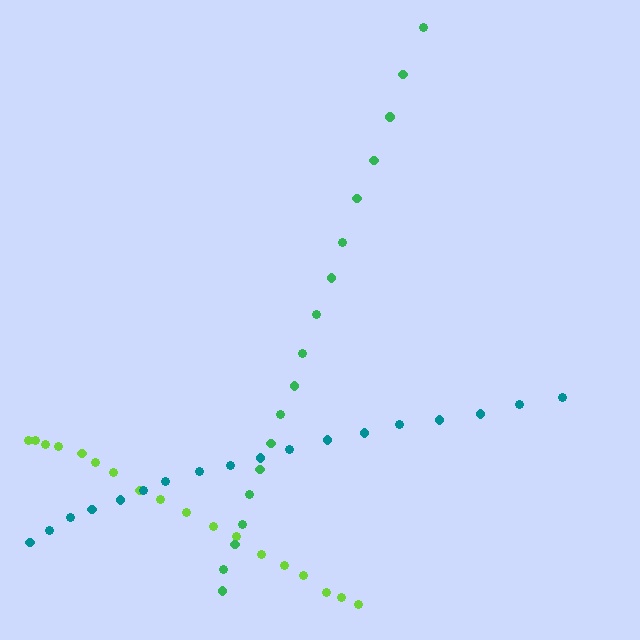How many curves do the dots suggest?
There are 3 distinct paths.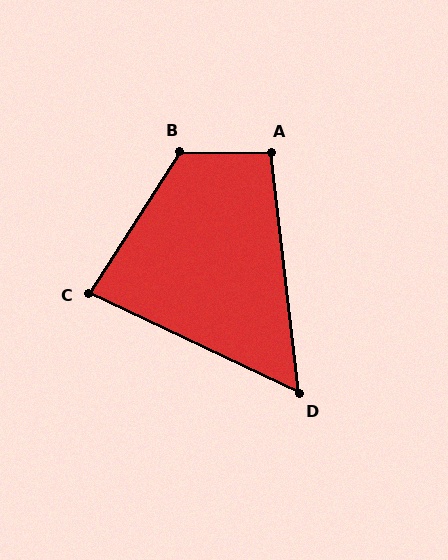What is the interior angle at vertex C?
Approximately 83 degrees (acute).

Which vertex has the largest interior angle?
B, at approximately 122 degrees.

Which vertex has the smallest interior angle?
D, at approximately 58 degrees.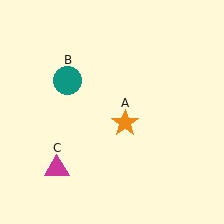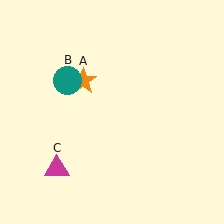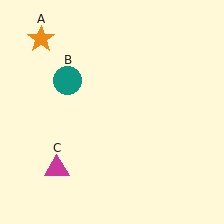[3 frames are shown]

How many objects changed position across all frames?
1 object changed position: orange star (object A).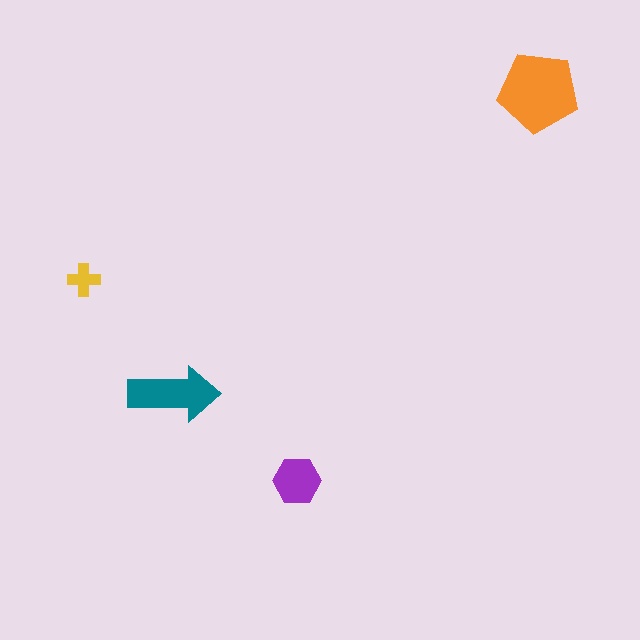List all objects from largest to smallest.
The orange pentagon, the teal arrow, the purple hexagon, the yellow cross.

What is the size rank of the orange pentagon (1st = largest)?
1st.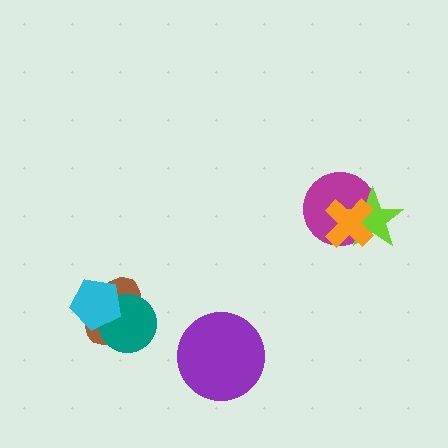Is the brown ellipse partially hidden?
Yes, it is partially covered by another shape.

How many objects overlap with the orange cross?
2 objects overlap with the orange cross.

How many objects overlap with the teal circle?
2 objects overlap with the teal circle.